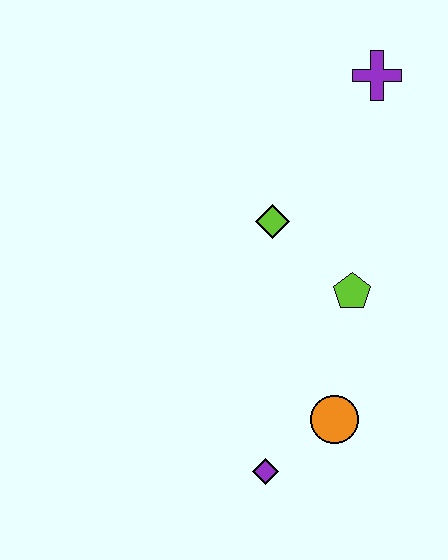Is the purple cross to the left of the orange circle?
No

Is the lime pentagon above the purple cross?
No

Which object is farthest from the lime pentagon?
The purple cross is farthest from the lime pentagon.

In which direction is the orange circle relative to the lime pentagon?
The orange circle is below the lime pentagon.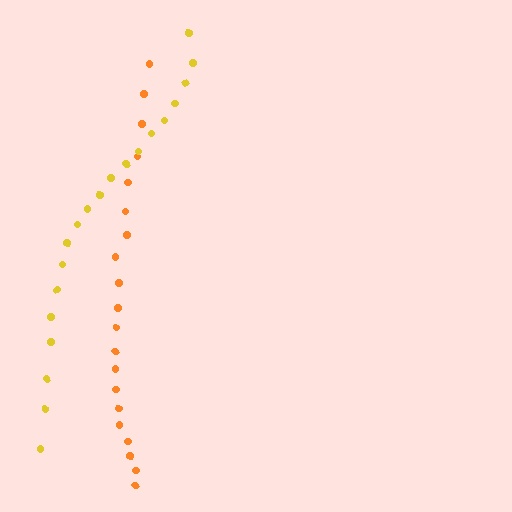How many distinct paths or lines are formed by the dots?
There are 2 distinct paths.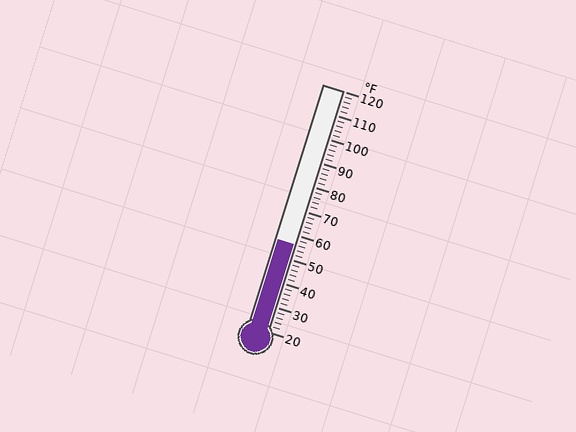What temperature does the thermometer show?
The thermometer shows approximately 56°F.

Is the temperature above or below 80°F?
The temperature is below 80°F.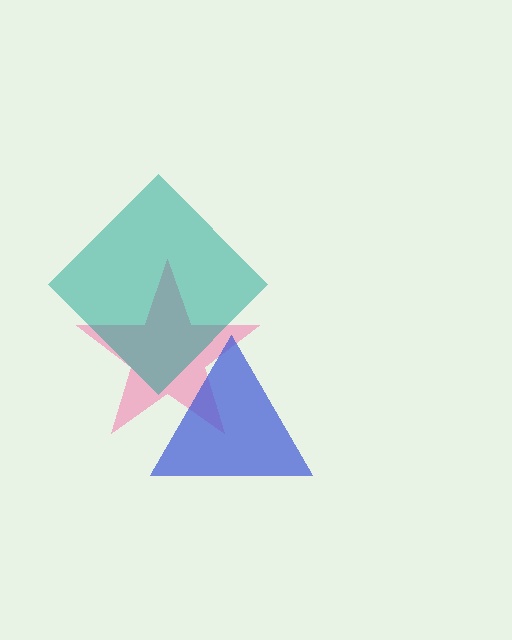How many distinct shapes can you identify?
There are 3 distinct shapes: a pink star, a teal diamond, a blue triangle.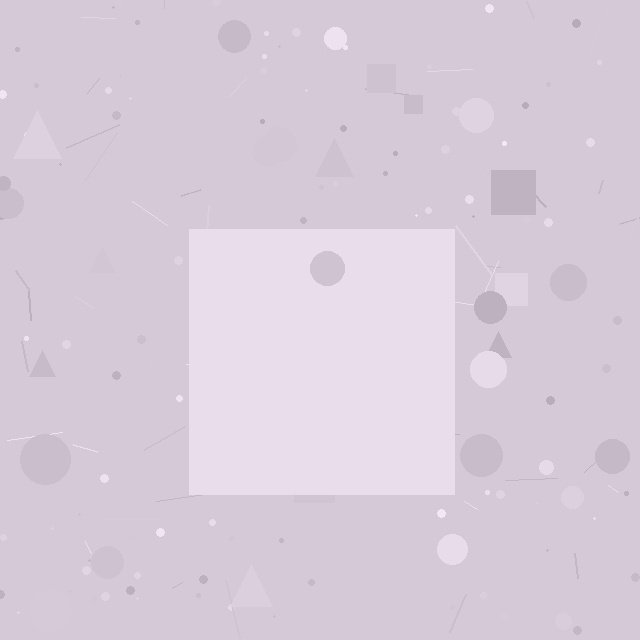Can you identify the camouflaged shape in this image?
The camouflaged shape is a square.